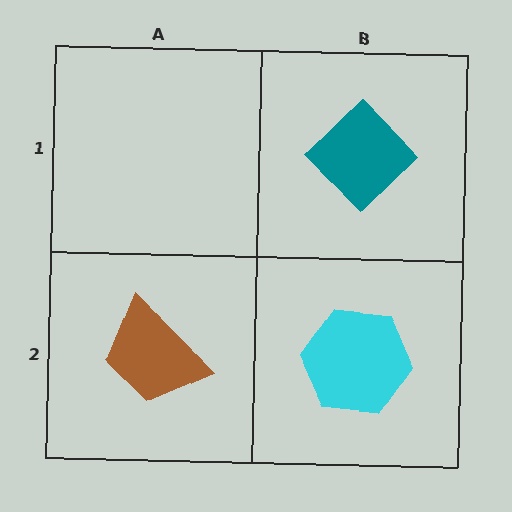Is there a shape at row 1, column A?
No, that cell is empty.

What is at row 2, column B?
A cyan hexagon.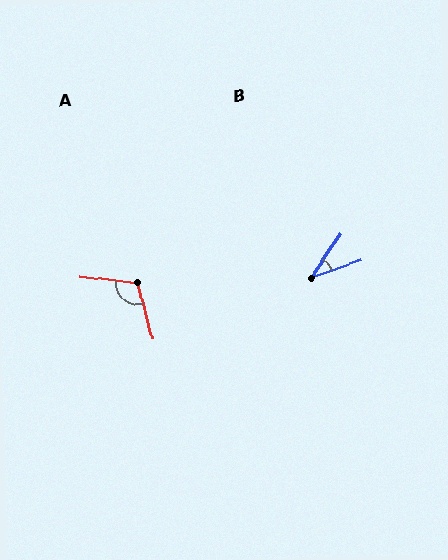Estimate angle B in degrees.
Approximately 37 degrees.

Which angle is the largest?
A, at approximately 110 degrees.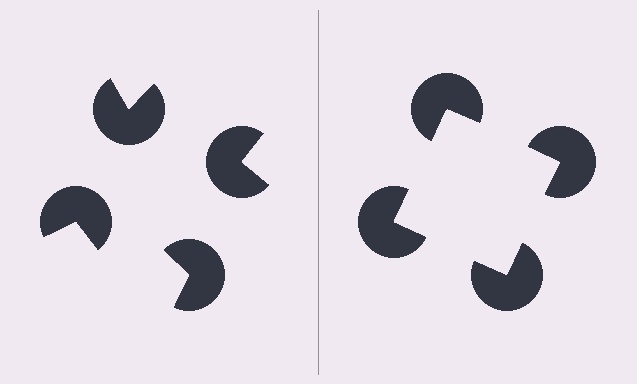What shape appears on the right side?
An illusory square.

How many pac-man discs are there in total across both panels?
8 — 4 on each side.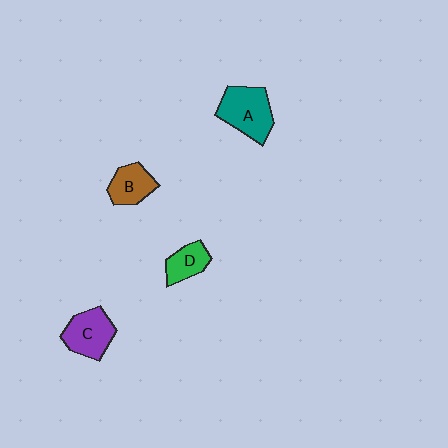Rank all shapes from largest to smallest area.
From largest to smallest: A (teal), C (purple), B (brown), D (green).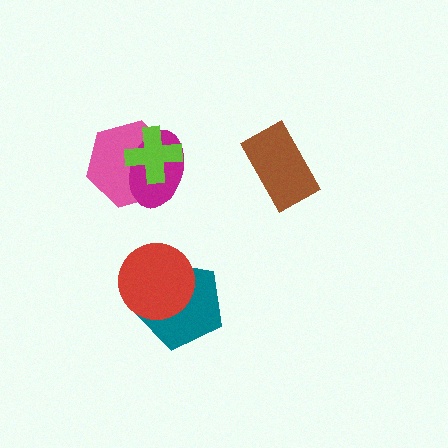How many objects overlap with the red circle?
1 object overlaps with the red circle.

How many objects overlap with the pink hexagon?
2 objects overlap with the pink hexagon.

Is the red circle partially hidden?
No, no other shape covers it.